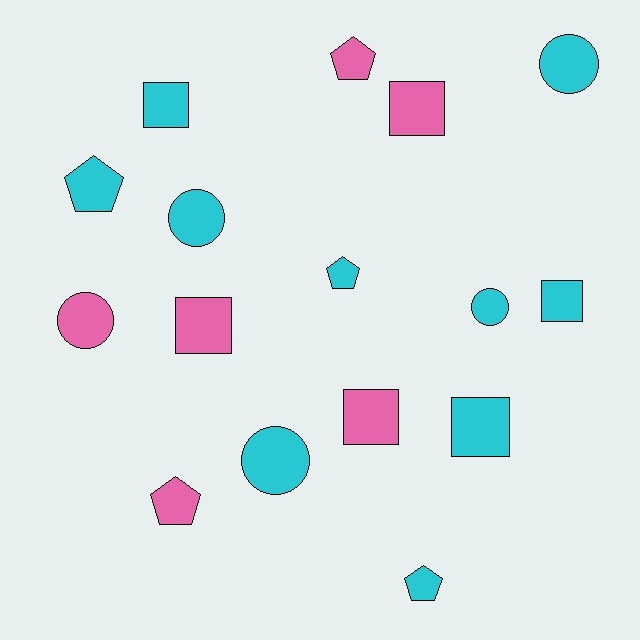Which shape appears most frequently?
Square, with 6 objects.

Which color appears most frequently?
Cyan, with 10 objects.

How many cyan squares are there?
There are 3 cyan squares.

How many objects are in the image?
There are 16 objects.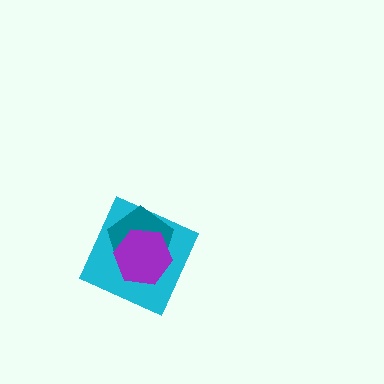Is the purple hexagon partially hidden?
No, no other shape covers it.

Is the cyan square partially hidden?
Yes, it is partially covered by another shape.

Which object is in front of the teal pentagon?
The purple hexagon is in front of the teal pentagon.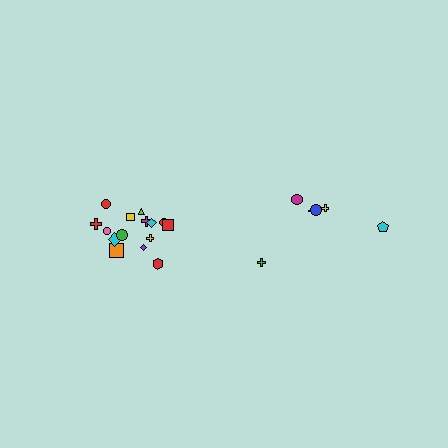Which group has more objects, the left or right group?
The left group.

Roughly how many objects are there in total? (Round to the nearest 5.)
Roughly 20 objects in total.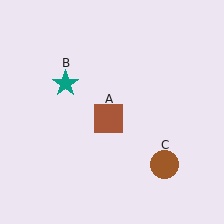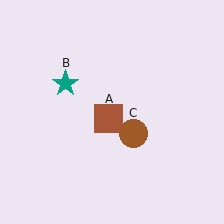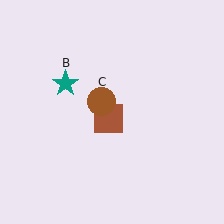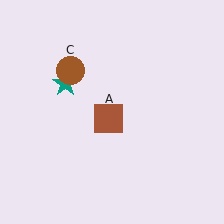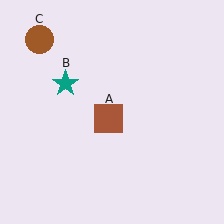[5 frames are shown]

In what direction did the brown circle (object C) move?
The brown circle (object C) moved up and to the left.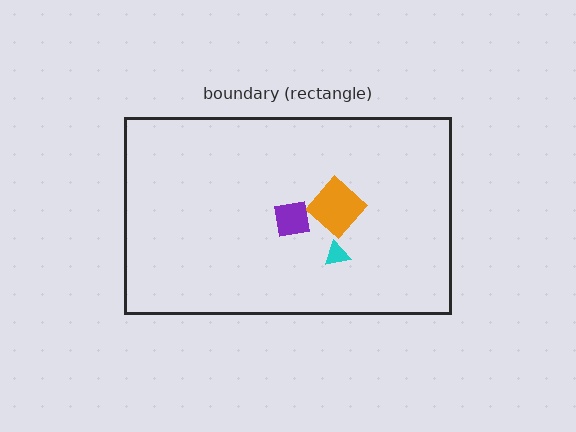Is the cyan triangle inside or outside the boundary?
Inside.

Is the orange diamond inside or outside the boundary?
Inside.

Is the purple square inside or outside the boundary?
Inside.